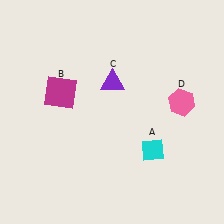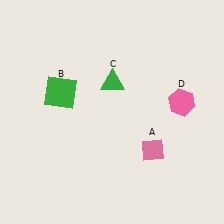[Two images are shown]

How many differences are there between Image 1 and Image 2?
There are 3 differences between the two images.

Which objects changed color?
A changed from cyan to pink. B changed from magenta to green. C changed from purple to green.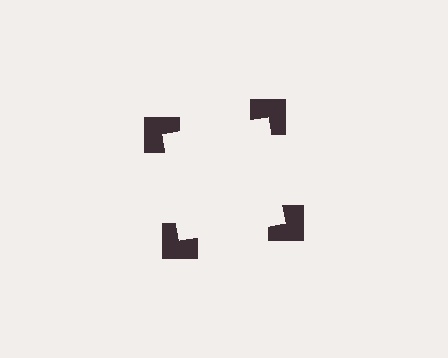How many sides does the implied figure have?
4 sides.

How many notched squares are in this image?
There are 4 — one at each vertex of the illusory square.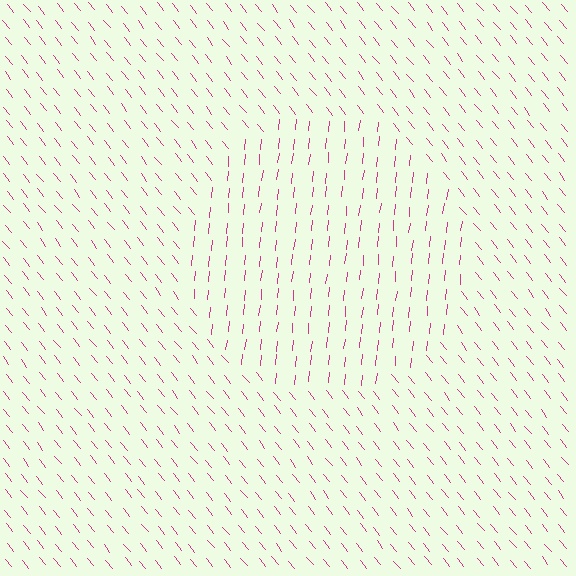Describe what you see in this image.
The image is filled with small magenta line segments. A circle region in the image has lines oriented differently from the surrounding lines, creating a visible texture boundary.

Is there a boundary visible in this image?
Yes, there is a texture boundary formed by a change in line orientation.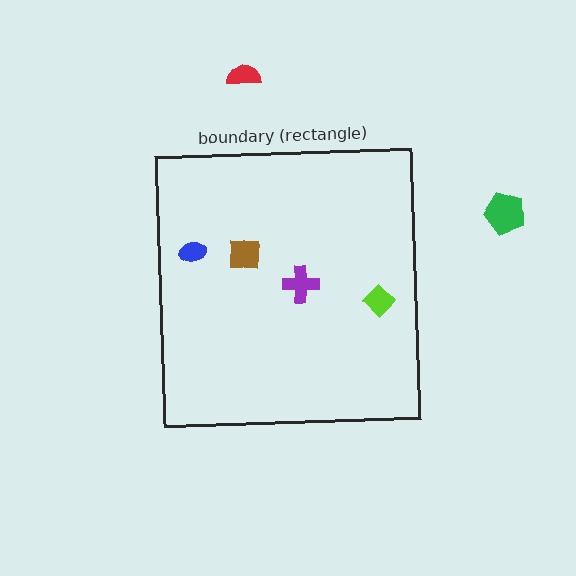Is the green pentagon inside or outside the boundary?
Outside.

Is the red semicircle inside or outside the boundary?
Outside.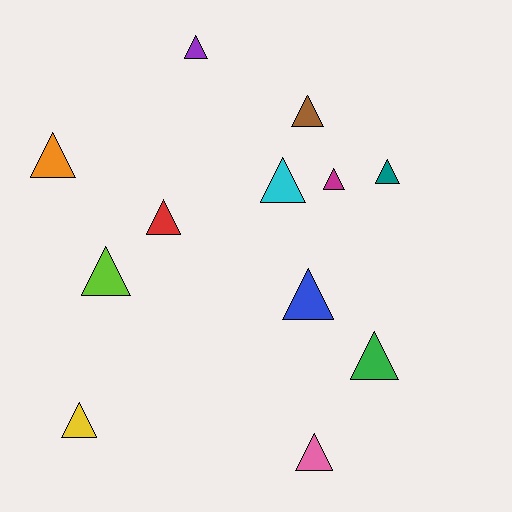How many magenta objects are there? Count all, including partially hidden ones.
There is 1 magenta object.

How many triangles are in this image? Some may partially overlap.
There are 12 triangles.